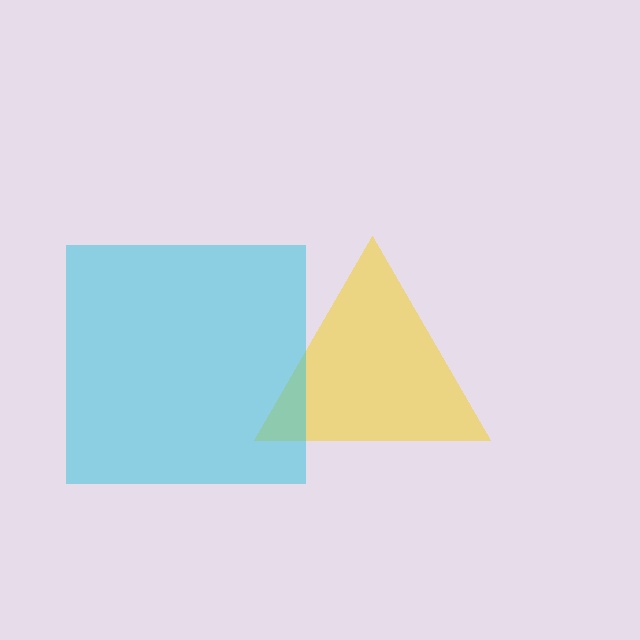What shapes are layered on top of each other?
The layered shapes are: a yellow triangle, a cyan square.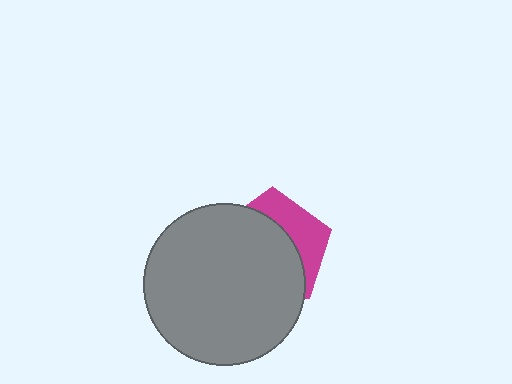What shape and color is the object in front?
The object in front is a gray circle.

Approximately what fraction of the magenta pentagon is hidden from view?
Roughly 67% of the magenta pentagon is hidden behind the gray circle.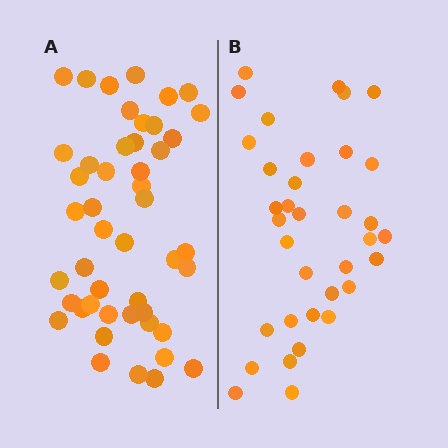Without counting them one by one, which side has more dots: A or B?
Region A (the left region) has more dots.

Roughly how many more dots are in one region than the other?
Region A has roughly 12 or so more dots than region B.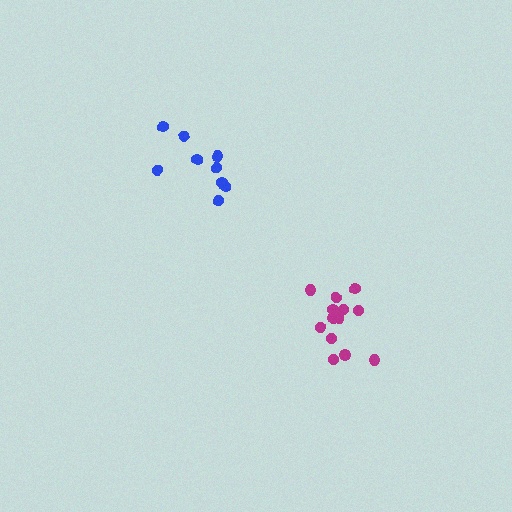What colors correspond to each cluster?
The clusters are colored: blue, magenta.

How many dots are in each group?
Group 1: 9 dots, Group 2: 15 dots (24 total).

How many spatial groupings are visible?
There are 2 spatial groupings.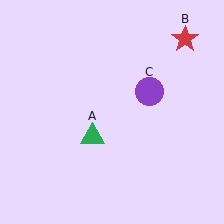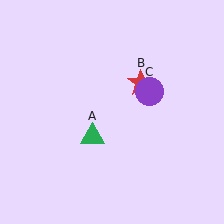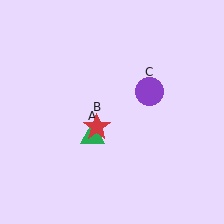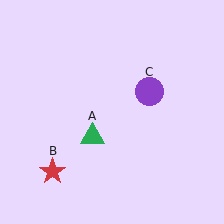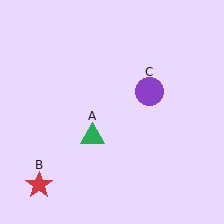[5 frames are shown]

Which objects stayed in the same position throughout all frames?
Green triangle (object A) and purple circle (object C) remained stationary.